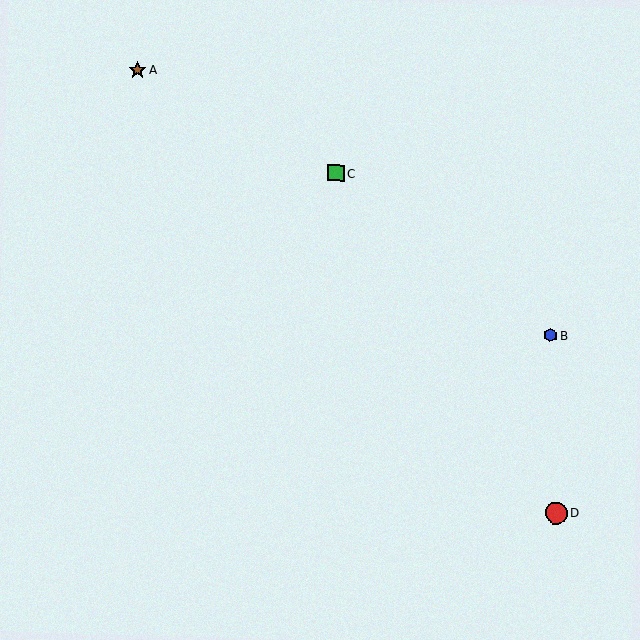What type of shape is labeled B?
Shape B is a blue hexagon.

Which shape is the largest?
The red circle (labeled D) is the largest.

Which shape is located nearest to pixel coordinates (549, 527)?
The red circle (labeled D) at (556, 513) is nearest to that location.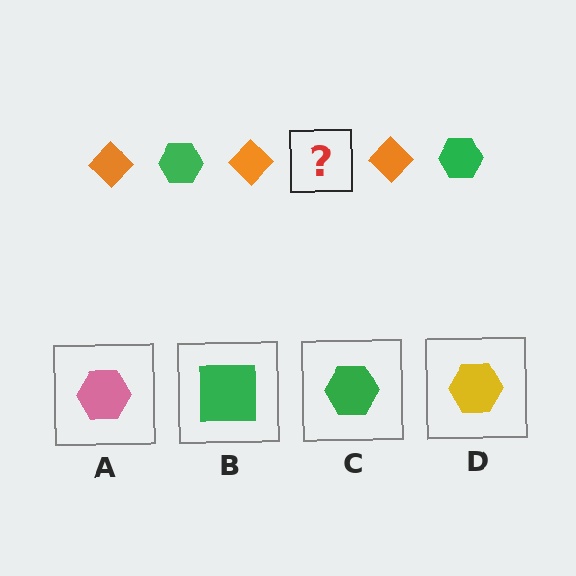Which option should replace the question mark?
Option C.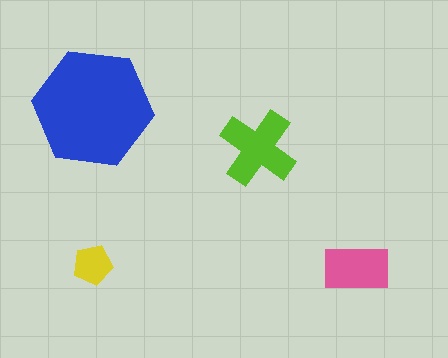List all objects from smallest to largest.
The yellow pentagon, the pink rectangle, the lime cross, the blue hexagon.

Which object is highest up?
The blue hexagon is topmost.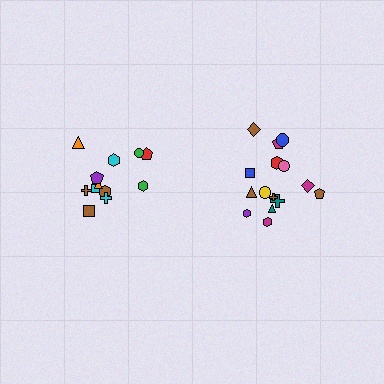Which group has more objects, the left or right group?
The right group.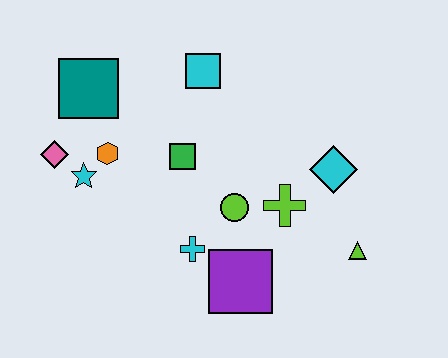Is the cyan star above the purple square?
Yes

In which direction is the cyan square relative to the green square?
The cyan square is above the green square.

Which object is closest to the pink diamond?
The cyan star is closest to the pink diamond.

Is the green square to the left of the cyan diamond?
Yes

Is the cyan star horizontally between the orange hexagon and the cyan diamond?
No